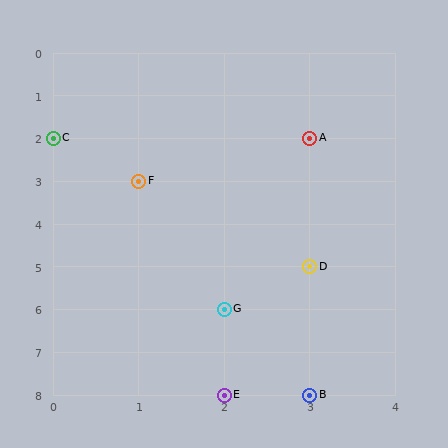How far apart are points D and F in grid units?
Points D and F are 2 columns and 2 rows apart (about 2.8 grid units diagonally).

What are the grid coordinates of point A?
Point A is at grid coordinates (3, 2).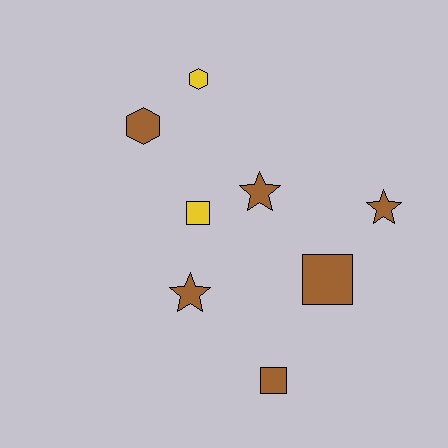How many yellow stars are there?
There are no yellow stars.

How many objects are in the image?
There are 8 objects.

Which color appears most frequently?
Brown, with 6 objects.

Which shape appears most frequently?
Star, with 3 objects.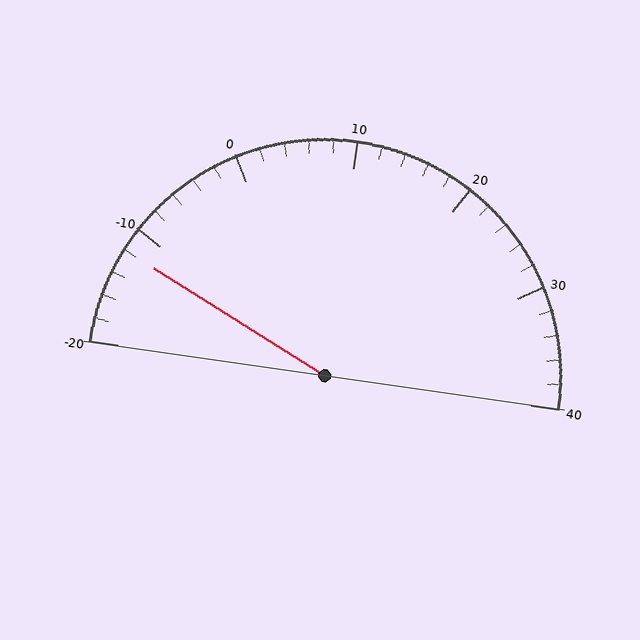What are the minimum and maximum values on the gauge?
The gauge ranges from -20 to 40.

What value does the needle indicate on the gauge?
The needle indicates approximately -12.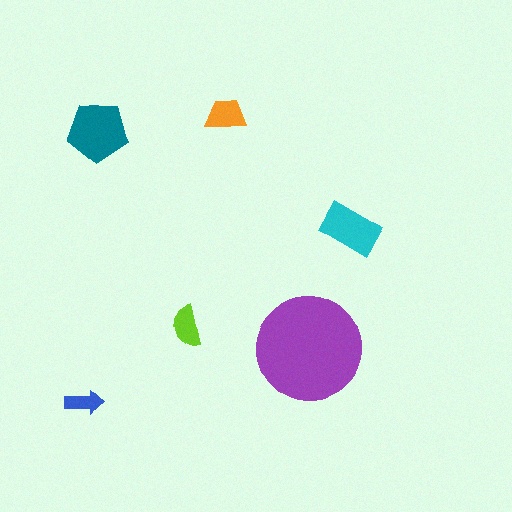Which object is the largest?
The purple circle.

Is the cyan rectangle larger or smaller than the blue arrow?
Larger.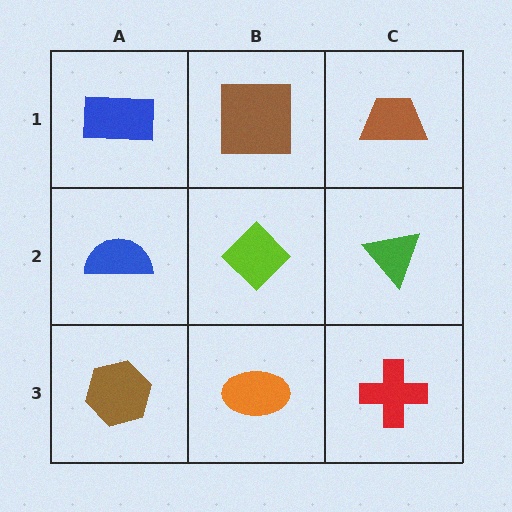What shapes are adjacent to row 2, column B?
A brown square (row 1, column B), an orange ellipse (row 3, column B), a blue semicircle (row 2, column A), a green triangle (row 2, column C).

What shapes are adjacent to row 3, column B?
A lime diamond (row 2, column B), a brown hexagon (row 3, column A), a red cross (row 3, column C).